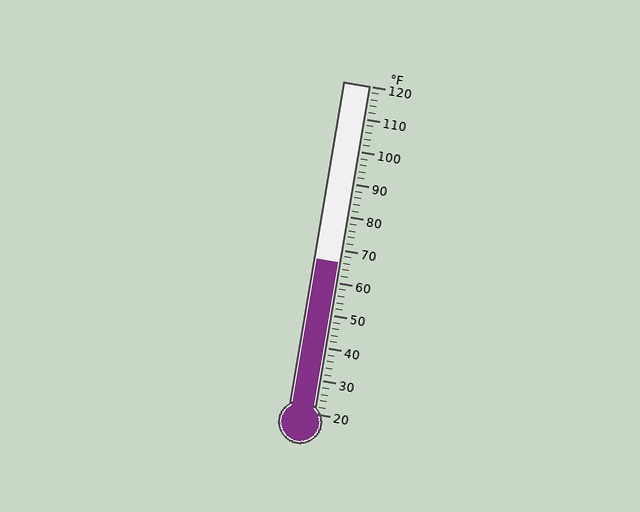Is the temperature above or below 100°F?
The temperature is below 100°F.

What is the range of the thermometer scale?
The thermometer scale ranges from 20°F to 120°F.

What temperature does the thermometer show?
The thermometer shows approximately 66°F.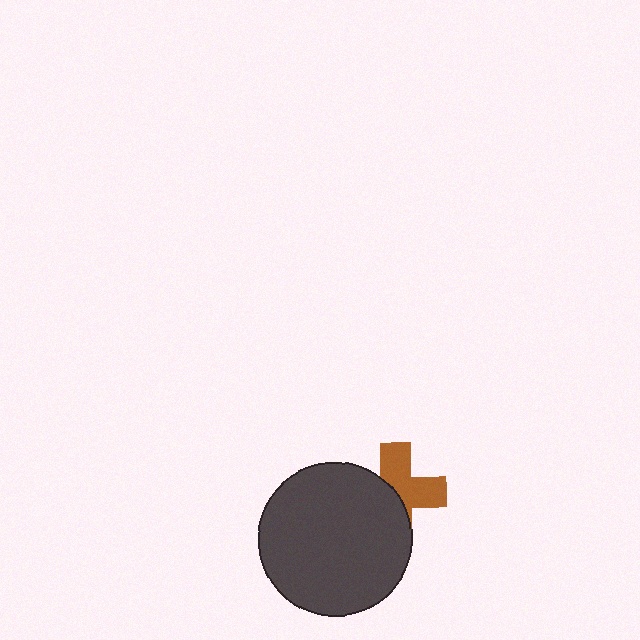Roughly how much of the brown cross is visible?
About half of it is visible (roughly 51%).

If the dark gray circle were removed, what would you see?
You would see the complete brown cross.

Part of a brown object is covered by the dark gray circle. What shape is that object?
It is a cross.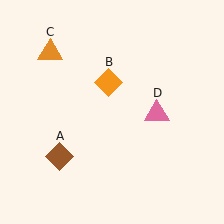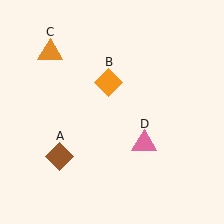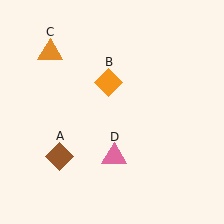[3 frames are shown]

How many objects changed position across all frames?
1 object changed position: pink triangle (object D).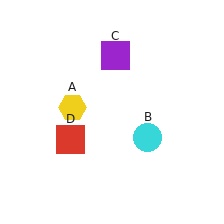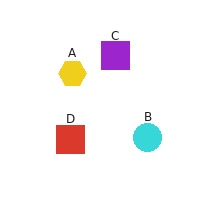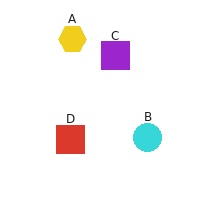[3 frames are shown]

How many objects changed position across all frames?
1 object changed position: yellow hexagon (object A).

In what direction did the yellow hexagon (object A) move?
The yellow hexagon (object A) moved up.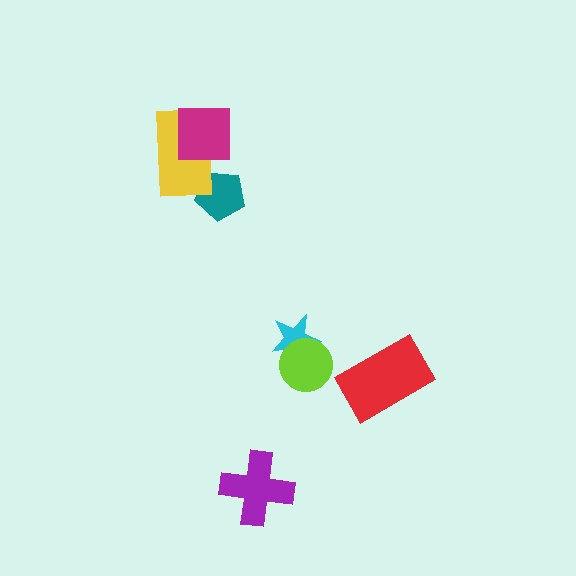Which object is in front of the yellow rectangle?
The magenta square is in front of the yellow rectangle.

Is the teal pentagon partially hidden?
Yes, it is partially covered by another shape.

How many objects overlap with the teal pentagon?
1 object overlaps with the teal pentagon.